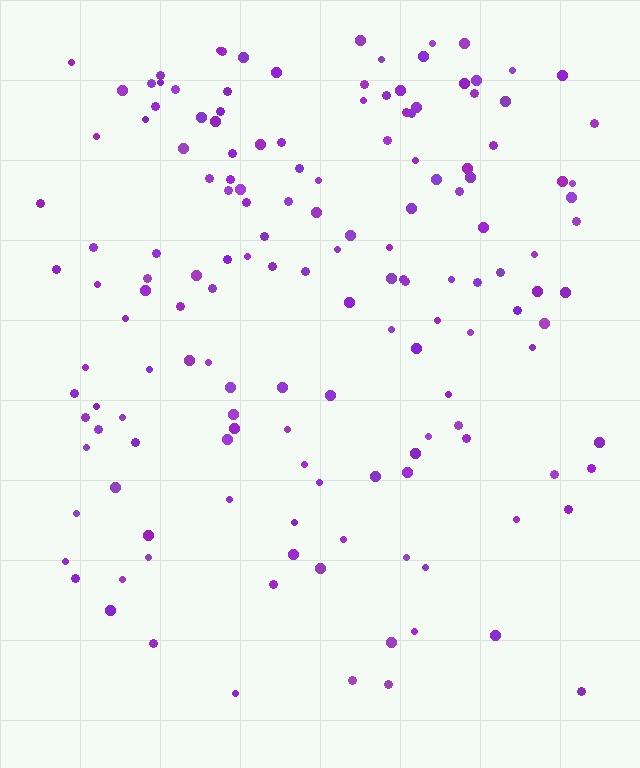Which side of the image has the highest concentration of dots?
The top.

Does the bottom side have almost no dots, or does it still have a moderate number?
Still a moderate number, just noticeably fewer than the top.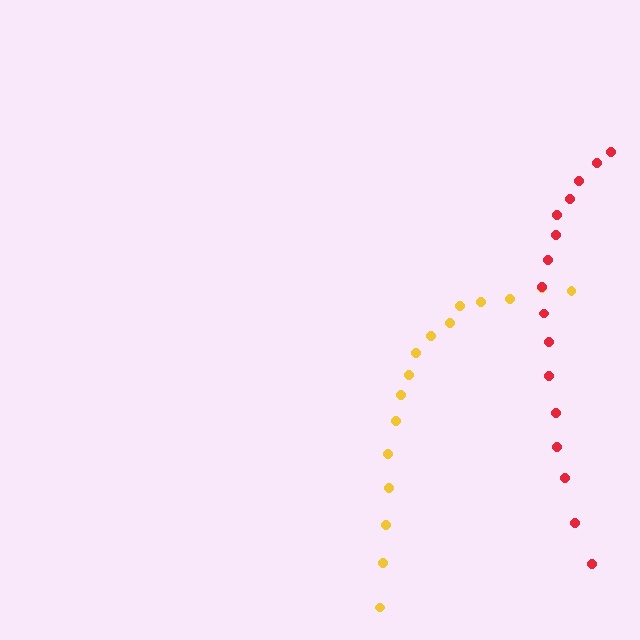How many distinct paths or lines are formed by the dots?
There are 2 distinct paths.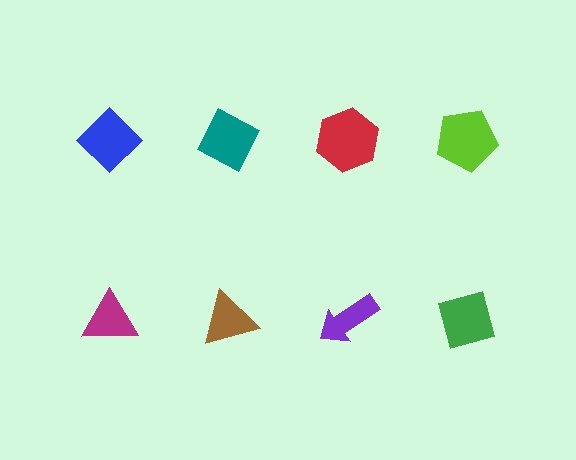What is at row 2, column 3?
A purple arrow.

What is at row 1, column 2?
A teal diamond.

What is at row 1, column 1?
A blue diamond.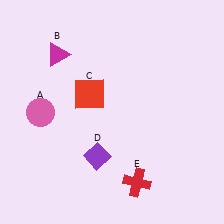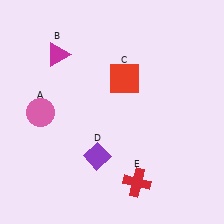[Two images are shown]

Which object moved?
The red square (C) moved right.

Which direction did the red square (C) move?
The red square (C) moved right.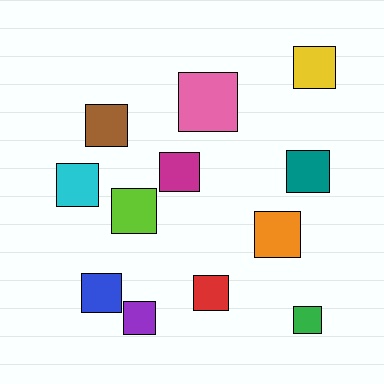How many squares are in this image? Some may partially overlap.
There are 12 squares.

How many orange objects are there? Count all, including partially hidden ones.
There is 1 orange object.